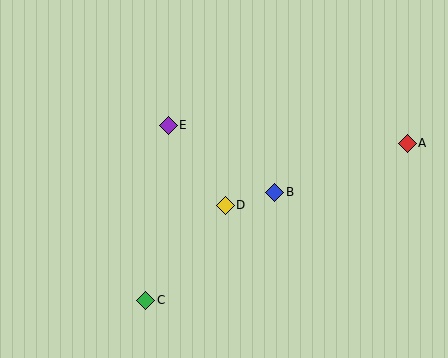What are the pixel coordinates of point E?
Point E is at (168, 125).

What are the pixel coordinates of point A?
Point A is at (407, 143).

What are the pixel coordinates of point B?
Point B is at (275, 192).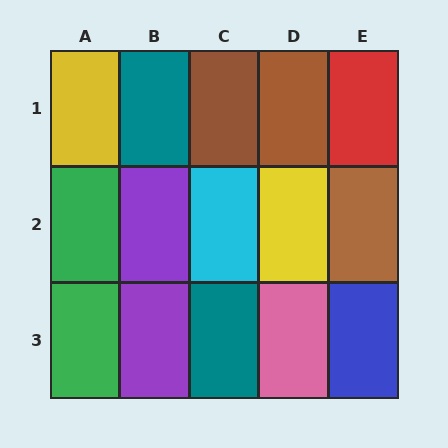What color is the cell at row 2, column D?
Yellow.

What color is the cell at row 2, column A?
Green.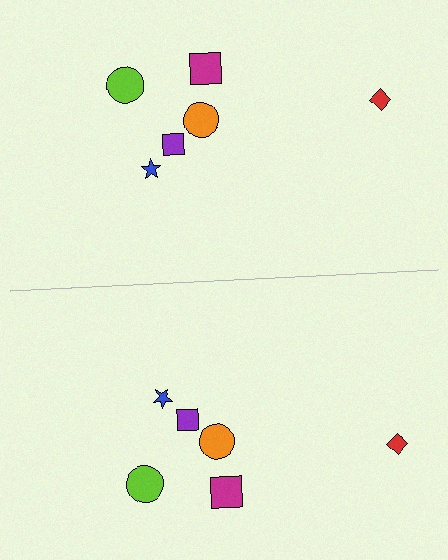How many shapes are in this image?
There are 12 shapes in this image.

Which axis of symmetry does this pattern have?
The pattern has a horizontal axis of symmetry running through the center of the image.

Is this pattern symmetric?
Yes, this pattern has bilateral (reflection) symmetry.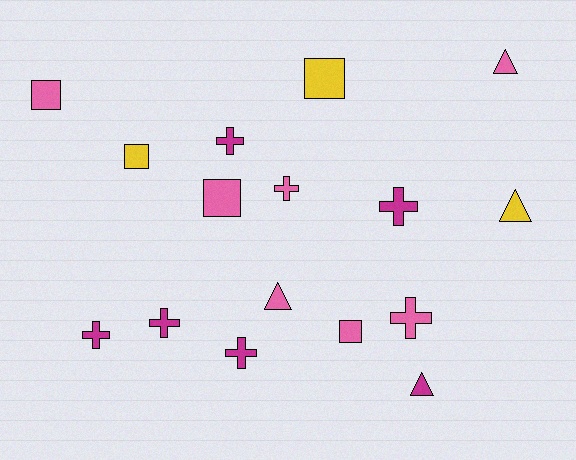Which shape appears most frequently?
Cross, with 7 objects.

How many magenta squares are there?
There are no magenta squares.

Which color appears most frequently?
Pink, with 7 objects.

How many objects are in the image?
There are 16 objects.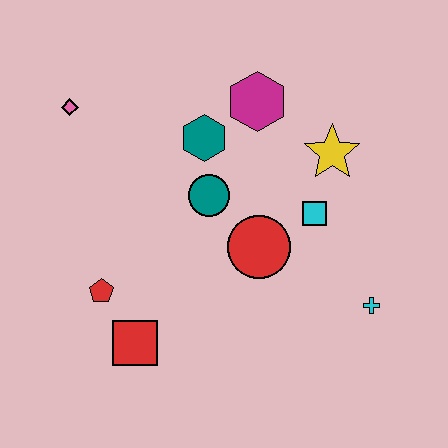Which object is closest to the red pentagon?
The red square is closest to the red pentagon.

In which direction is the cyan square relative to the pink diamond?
The cyan square is to the right of the pink diamond.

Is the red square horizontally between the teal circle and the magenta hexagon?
No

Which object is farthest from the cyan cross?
The pink diamond is farthest from the cyan cross.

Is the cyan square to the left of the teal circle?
No